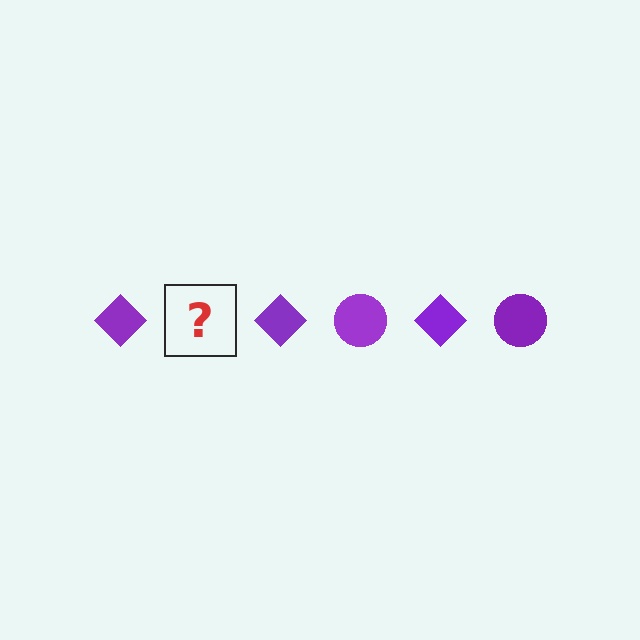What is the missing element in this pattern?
The missing element is a purple circle.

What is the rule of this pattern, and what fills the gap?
The rule is that the pattern cycles through diamond, circle shapes in purple. The gap should be filled with a purple circle.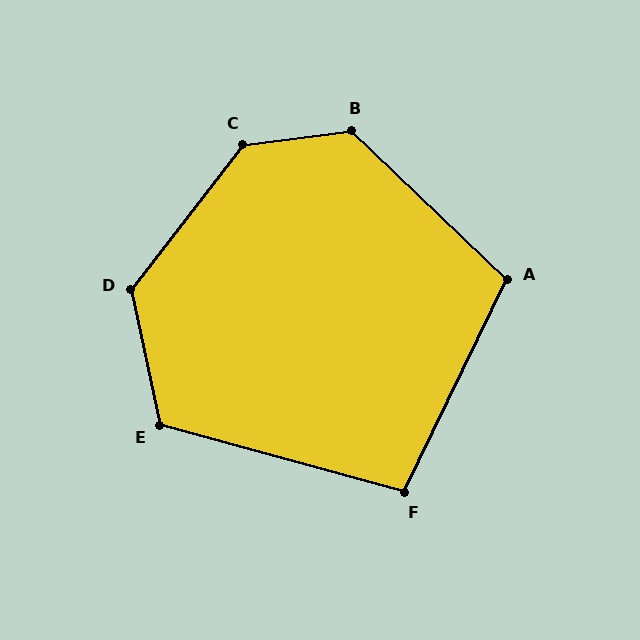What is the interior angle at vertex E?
Approximately 118 degrees (obtuse).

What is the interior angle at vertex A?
Approximately 108 degrees (obtuse).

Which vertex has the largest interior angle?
C, at approximately 135 degrees.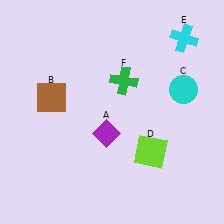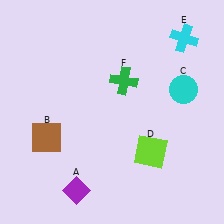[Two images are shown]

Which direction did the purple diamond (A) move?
The purple diamond (A) moved down.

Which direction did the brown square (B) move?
The brown square (B) moved down.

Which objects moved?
The objects that moved are: the purple diamond (A), the brown square (B).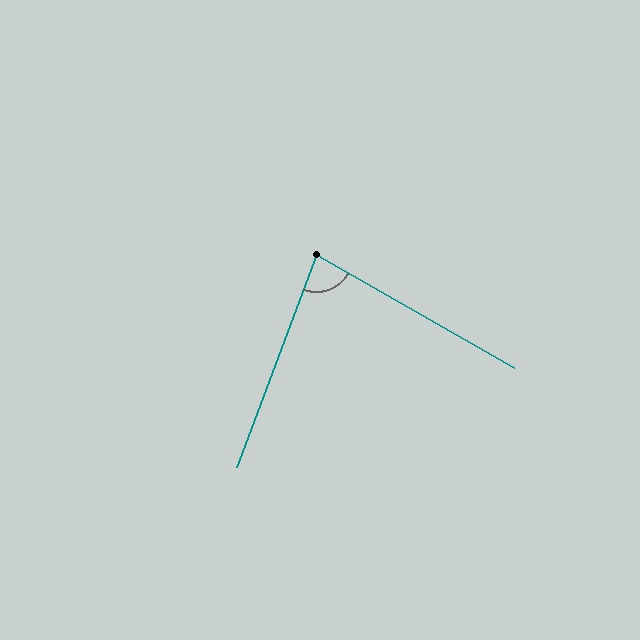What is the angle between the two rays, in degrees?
Approximately 81 degrees.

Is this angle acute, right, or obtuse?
It is acute.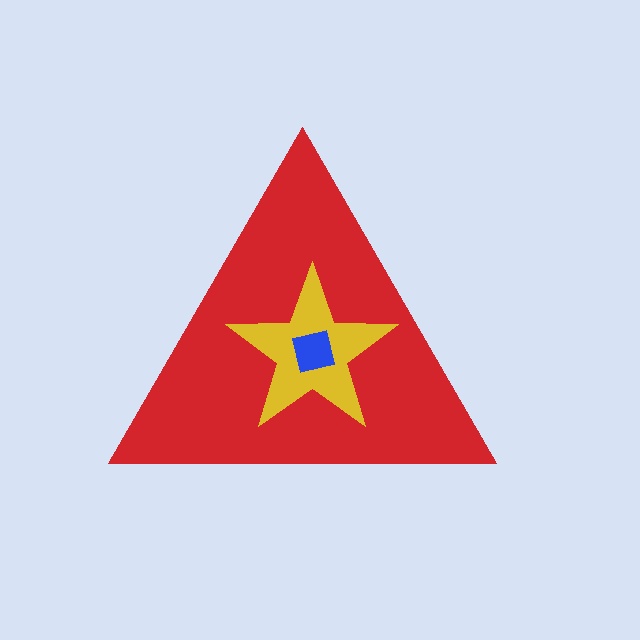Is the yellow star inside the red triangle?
Yes.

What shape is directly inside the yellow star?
The blue square.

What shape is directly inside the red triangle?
The yellow star.